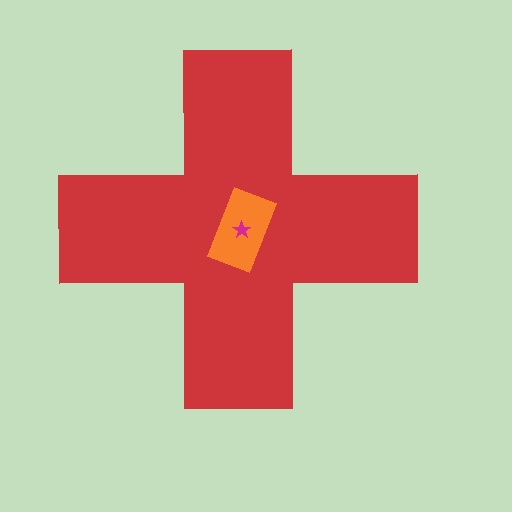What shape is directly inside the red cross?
The orange rectangle.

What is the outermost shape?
The red cross.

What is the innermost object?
The magenta star.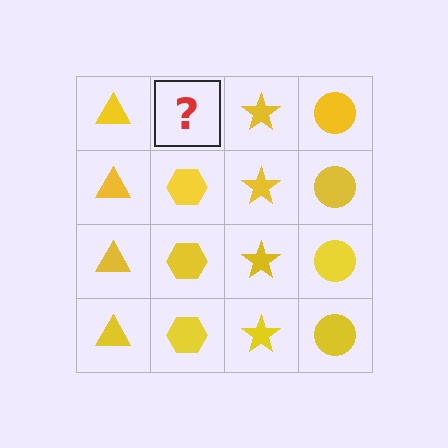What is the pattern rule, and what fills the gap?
The rule is that each column has a consistent shape. The gap should be filled with a yellow hexagon.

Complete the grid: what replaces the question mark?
The question mark should be replaced with a yellow hexagon.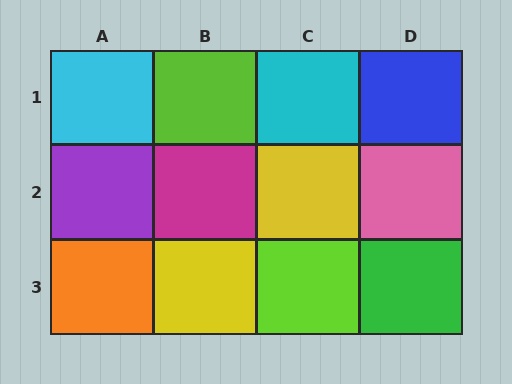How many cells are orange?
1 cell is orange.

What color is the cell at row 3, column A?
Orange.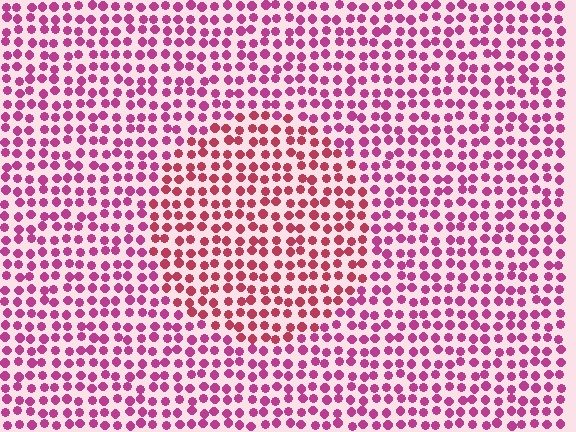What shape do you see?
I see a circle.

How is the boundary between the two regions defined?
The boundary is defined purely by a slight shift in hue (about 26 degrees). Spacing, size, and orientation are identical on both sides.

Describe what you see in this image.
The image is filled with small magenta elements in a uniform arrangement. A circle-shaped region is visible where the elements are tinted to a slightly different hue, forming a subtle color boundary.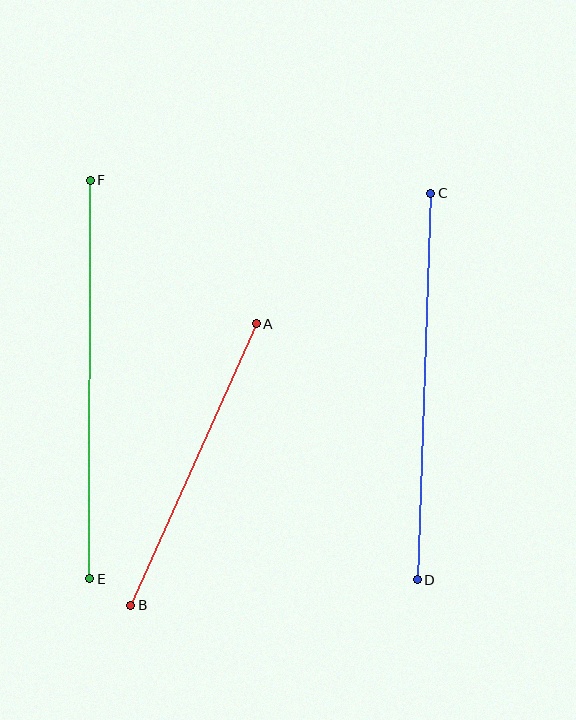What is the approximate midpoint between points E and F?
The midpoint is at approximately (90, 379) pixels.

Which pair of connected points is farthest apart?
Points E and F are farthest apart.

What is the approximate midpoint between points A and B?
The midpoint is at approximately (194, 464) pixels.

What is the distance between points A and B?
The distance is approximately 309 pixels.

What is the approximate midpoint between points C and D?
The midpoint is at approximately (424, 386) pixels.